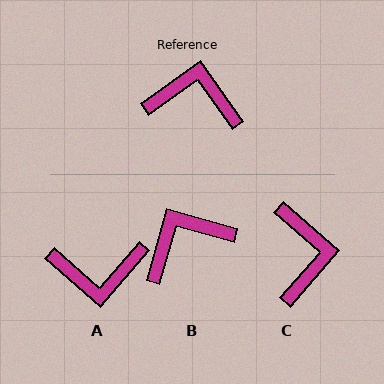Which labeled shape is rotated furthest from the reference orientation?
A, about 167 degrees away.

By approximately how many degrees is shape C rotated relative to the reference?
Approximately 77 degrees clockwise.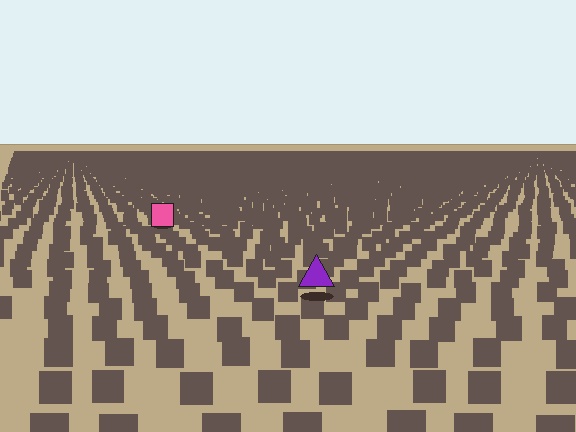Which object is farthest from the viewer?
The pink square is farthest from the viewer. It appears smaller and the ground texture around it is denser.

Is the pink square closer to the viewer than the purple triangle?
No. The purple triangle is closer — you can tell from the texture gradient: the ground texture is coarser near it.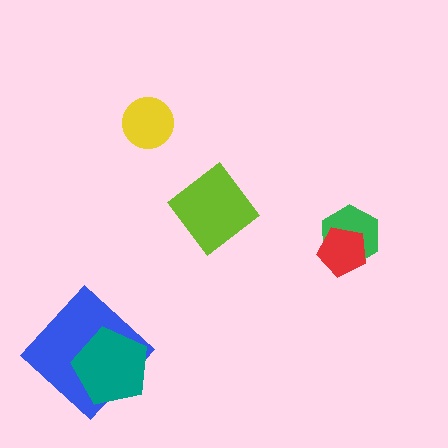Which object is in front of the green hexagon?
The red pentagon is in front of the green hexagon.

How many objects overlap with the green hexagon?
1 object overlaps with the green hexagon.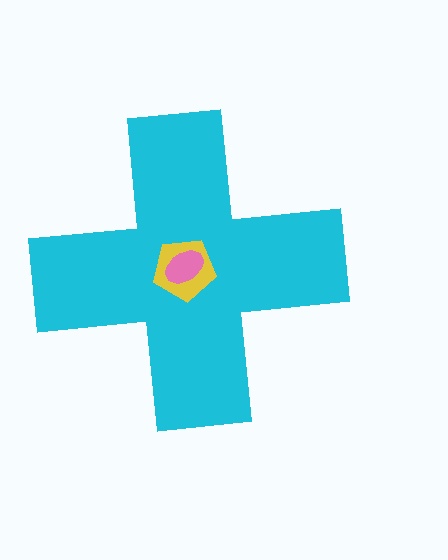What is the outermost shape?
The cyan cross.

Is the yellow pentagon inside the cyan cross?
Yes.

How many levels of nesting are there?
3.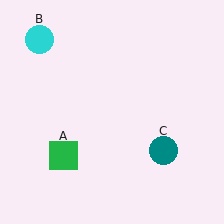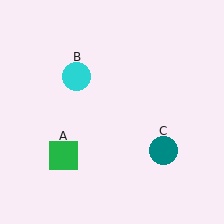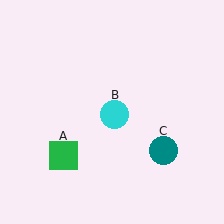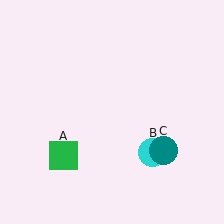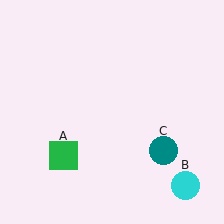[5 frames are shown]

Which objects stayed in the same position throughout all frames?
Green square (object A) and teal circle (object C) remained stationary.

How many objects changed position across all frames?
1 object changed position: cyan circle (object B).